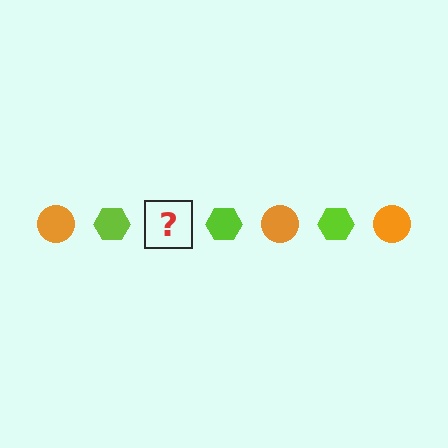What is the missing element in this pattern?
The missing element is an orange circle.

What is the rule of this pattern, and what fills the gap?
The rule is that the pattern alternates between orange circle and lime hexagon. The gap should be filled with an orange circle.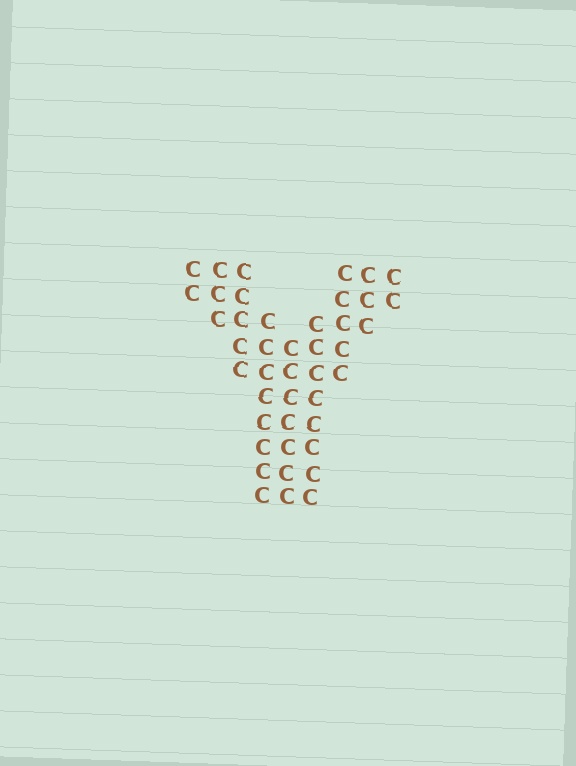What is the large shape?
The large shape is the letter Y.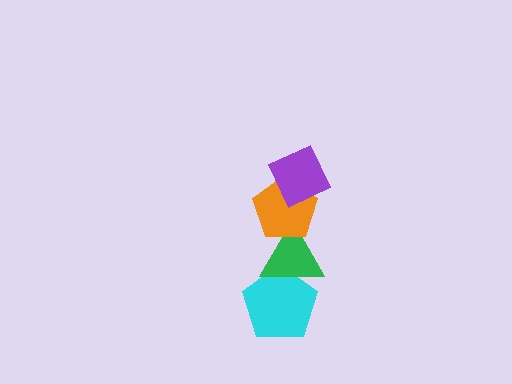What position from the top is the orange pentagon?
The orange pentagon is 2nd from the top.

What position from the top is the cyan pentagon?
The cyan pentagon is 4th from the top.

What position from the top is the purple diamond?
The purple diamond is 1st from the top.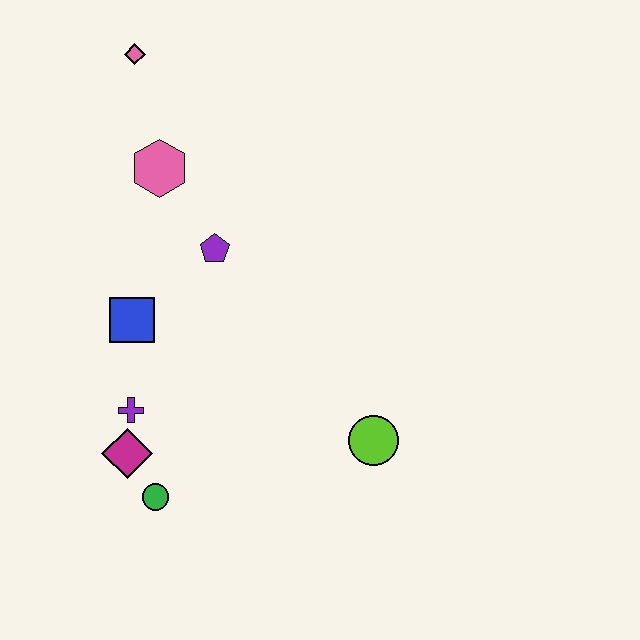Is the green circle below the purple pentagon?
Yes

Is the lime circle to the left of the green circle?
No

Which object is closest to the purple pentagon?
The pink hexagon is closest to the purple pentagon.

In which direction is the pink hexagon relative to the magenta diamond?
The pink hexagon is above the magenta diamond.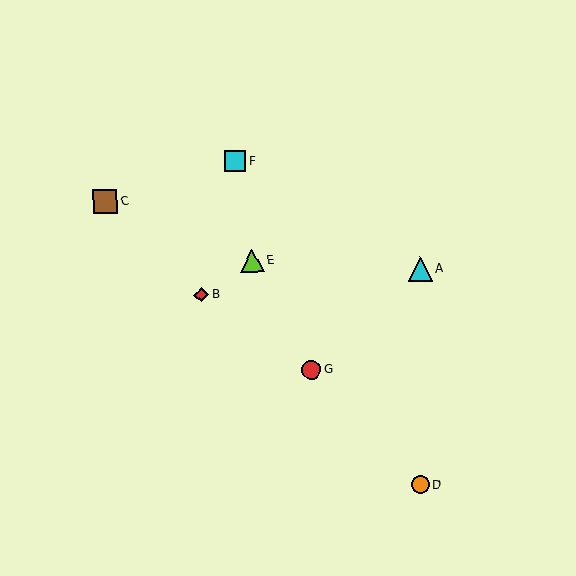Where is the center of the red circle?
The center of the red circle is at (312, 370).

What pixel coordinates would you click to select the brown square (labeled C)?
Click at (105, 201) to select the brown square C.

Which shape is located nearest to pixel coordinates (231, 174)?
The cyan square (labeled F) at (235, 161) is nearest to that location.